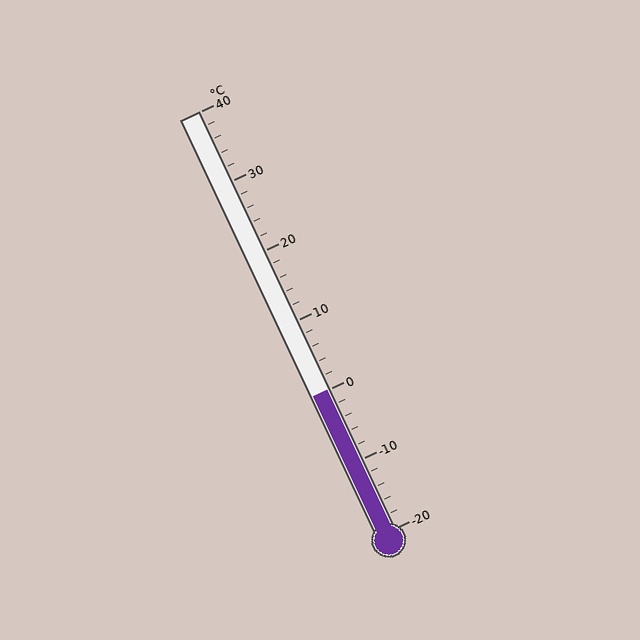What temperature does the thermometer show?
The thermometer shows approximately 0°C.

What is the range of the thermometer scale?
The thermometer scale ranges from -20°C to 40°C.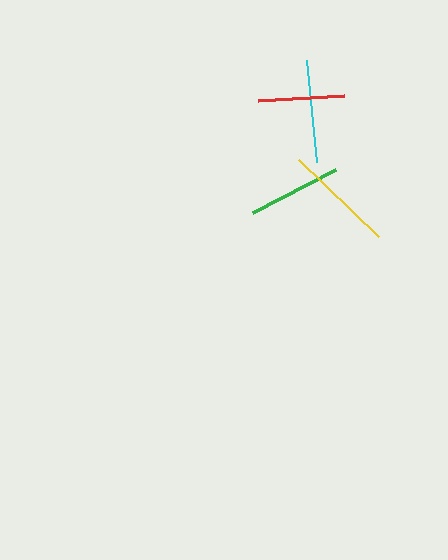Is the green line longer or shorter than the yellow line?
The yellow line is longer than the green line.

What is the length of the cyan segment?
The cyan segment is approximately 102 pixels long.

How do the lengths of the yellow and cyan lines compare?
The yellow and cyan lines are approximately the same length.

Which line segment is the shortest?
The red line is the shortest at approximately 86 pixels.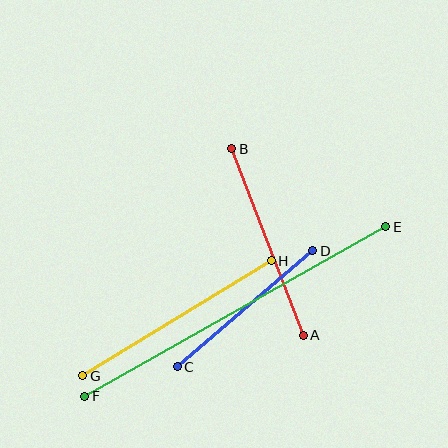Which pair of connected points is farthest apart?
Points E and F are farthest apart.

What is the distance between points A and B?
The distance is approximately 200 pixels.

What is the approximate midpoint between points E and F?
The midpoint is at approximately (235, 311) pixels.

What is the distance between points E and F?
The distance is approximately 345 pixels.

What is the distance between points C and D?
The distance is approximately 178 pixels.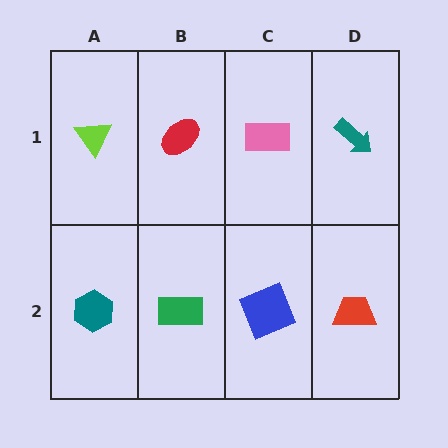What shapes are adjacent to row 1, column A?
A teal hexagon (row 2, column A), a red ellipse (row 1, column B).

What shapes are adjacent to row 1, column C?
A blue square (row 2, column C), a red ellipse (row 1, column B), a teal arrow (row 1, column D).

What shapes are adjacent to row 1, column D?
A red trapezoid (row 2, column D), a pink rectangle (row 1, column C).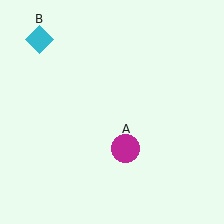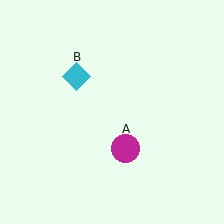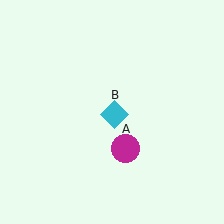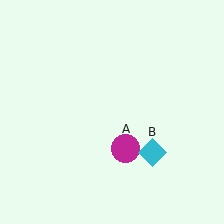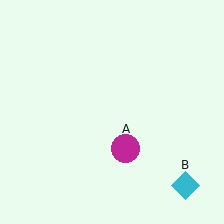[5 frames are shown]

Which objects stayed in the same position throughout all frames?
Magenta circle (object A) remained stationary.